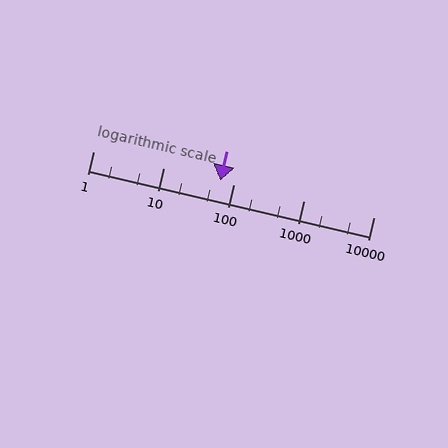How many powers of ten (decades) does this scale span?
The scale spans 4 decades, from 1 to 10000.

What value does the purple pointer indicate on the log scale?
The pointer indicates approximately 65.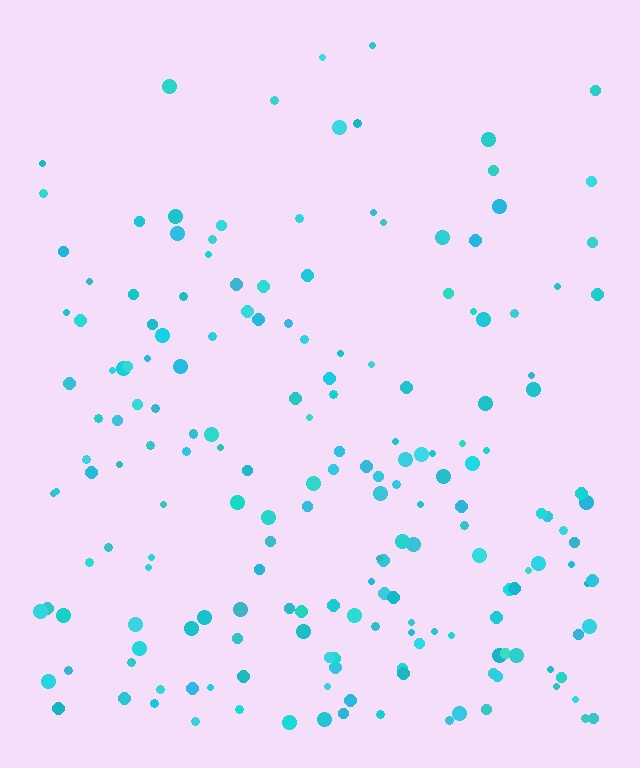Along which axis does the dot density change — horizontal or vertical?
Vertical.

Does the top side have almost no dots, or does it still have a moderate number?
Still a moderate number, just noticeably fewer than the bottom.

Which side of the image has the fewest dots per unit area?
The top.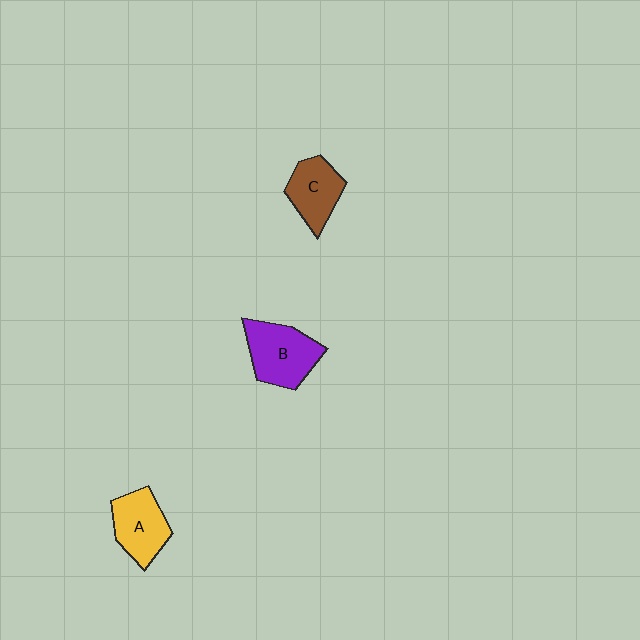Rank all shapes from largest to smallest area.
From largest to smallest: B (purple), A (yellow), C (brown).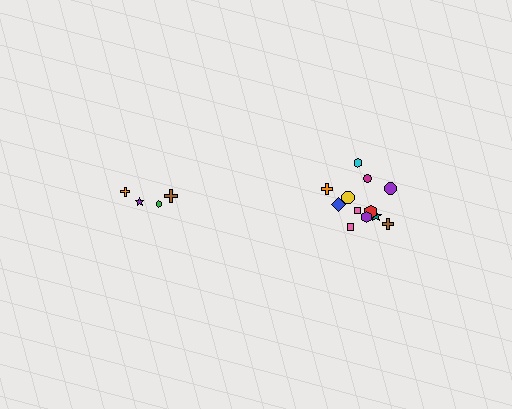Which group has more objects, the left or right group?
The right group.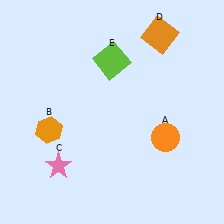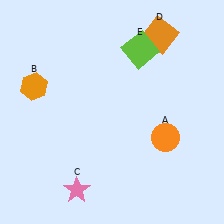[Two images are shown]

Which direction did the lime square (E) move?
The lime square (E) moved right.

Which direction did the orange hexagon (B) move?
The orange hexagon (B) moved up.